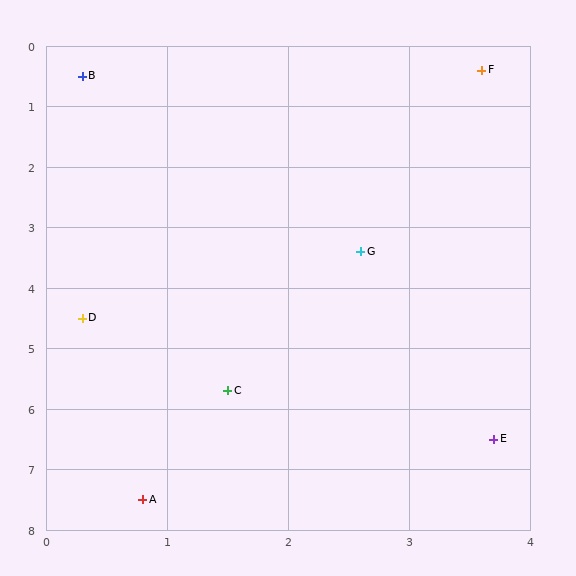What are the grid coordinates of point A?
Point A is at approximately (0.8, 7.5).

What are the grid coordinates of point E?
Point E is at approximately (3.7, 6.5).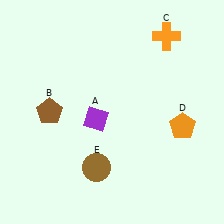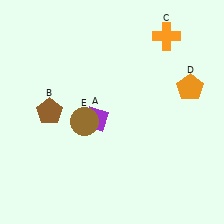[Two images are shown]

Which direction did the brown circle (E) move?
The brown circle (E) moved up.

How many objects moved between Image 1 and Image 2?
2 objects moved between the two images.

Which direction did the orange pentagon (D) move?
The orange pentagon (D) moved up.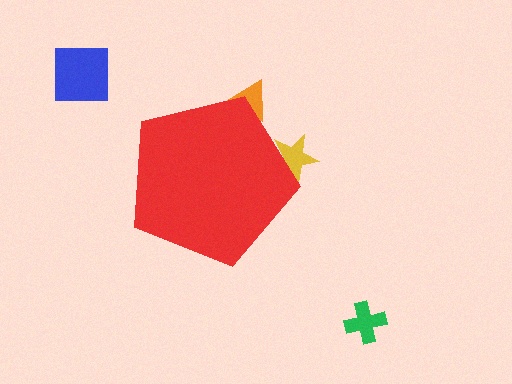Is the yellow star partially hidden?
Yes, the yellow star is partially hidden behind the red pentagon.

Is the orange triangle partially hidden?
Yes, the orange triangle is partially hidden behind the red pentagon.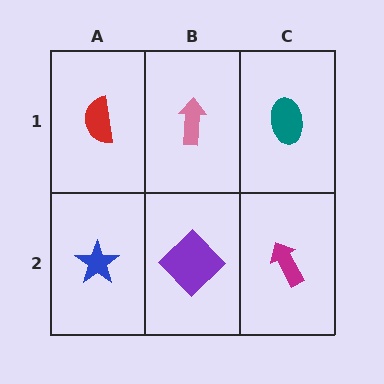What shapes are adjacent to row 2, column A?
A red semicircle (row 1, column A), a purple diamond (row 2, column B).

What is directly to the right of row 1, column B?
A teal ellipse.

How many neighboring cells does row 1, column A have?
2.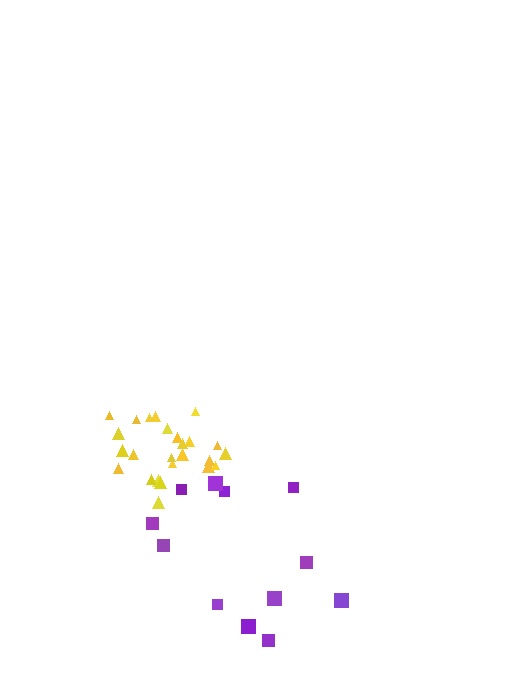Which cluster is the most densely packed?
Yellow.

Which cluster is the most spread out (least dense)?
Purple.